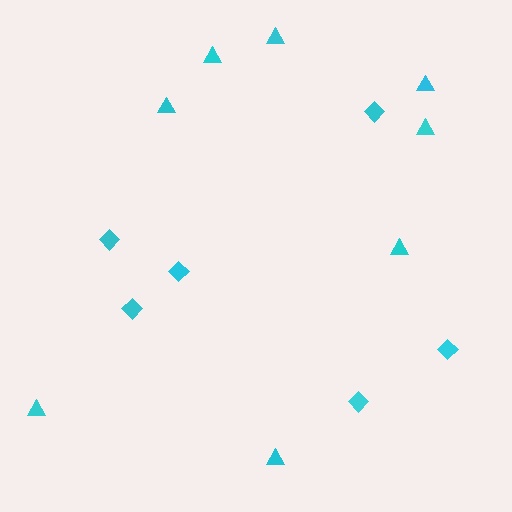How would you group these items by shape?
There are 2 groups: one group of triangles (8) and one group of diamonds (6).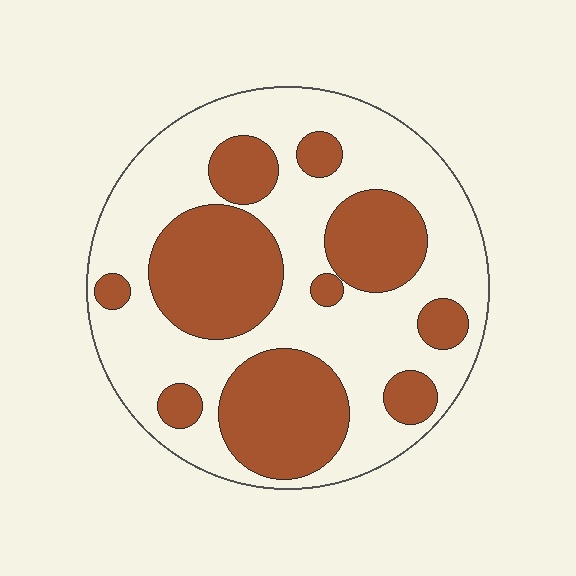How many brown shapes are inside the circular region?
10.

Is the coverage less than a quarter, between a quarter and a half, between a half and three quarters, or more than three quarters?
Between a quarter and a half.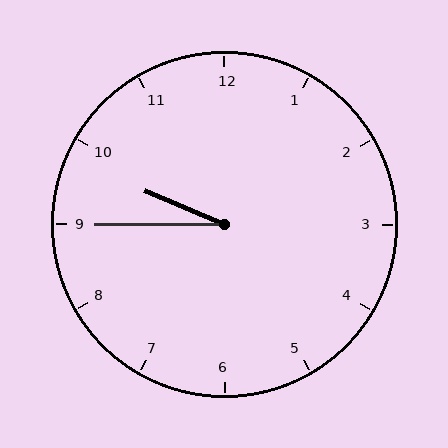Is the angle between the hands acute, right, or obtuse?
It is acute.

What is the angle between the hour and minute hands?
Approximately 22 degrees.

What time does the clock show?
9:45.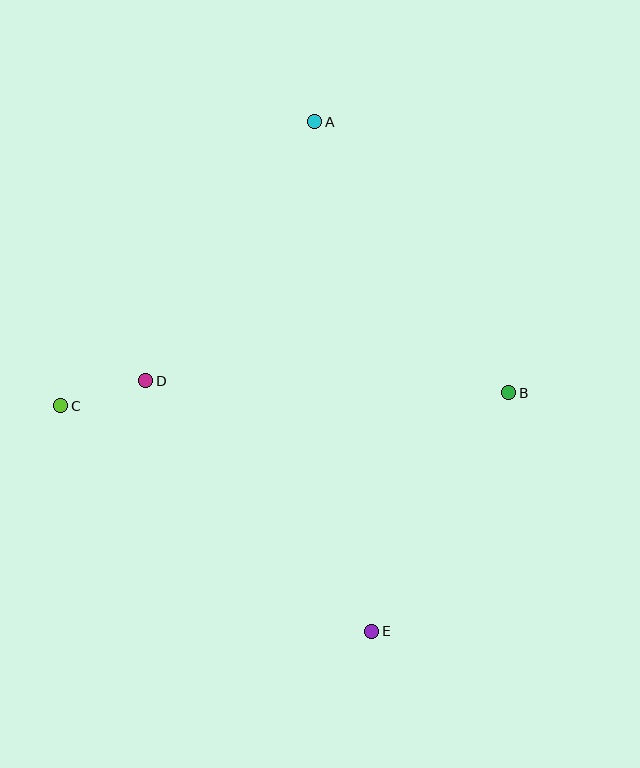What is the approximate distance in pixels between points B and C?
The distance between B and C is approximately 448 pixels.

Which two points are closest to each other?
Points C and D are closest to each other.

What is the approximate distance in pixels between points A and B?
The distance between A and B is approximately 333 pixels.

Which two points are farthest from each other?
Points A and E are farthest from each other.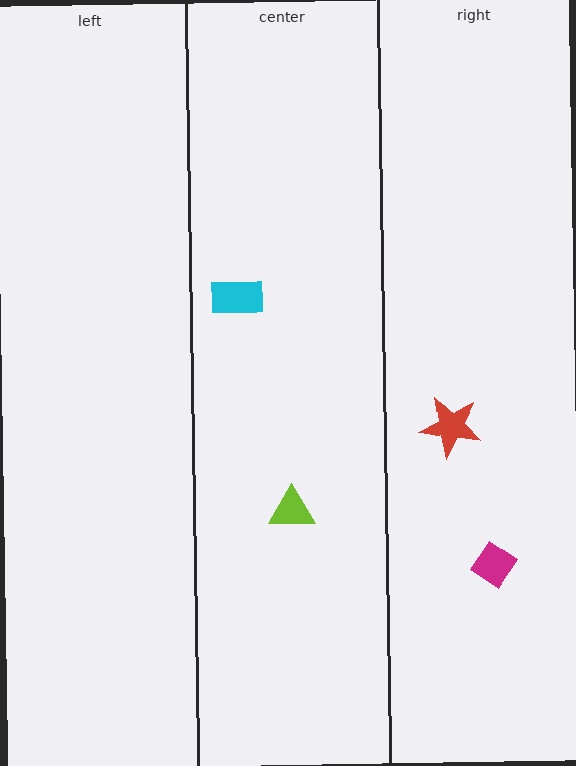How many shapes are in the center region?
2.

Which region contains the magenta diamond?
The right region.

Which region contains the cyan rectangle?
The center region.